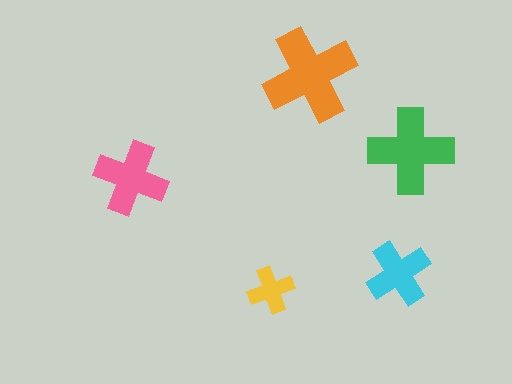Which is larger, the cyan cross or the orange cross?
The orange one.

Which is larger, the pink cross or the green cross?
The green one.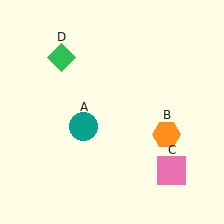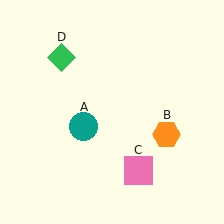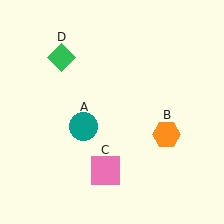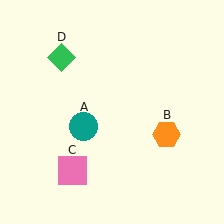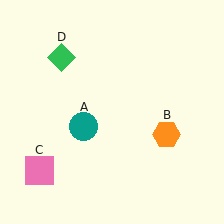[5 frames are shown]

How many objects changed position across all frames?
1 object changed position: pink square (object C).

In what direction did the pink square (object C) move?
The pink square (object C) moved left.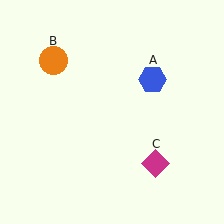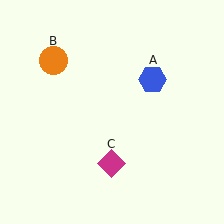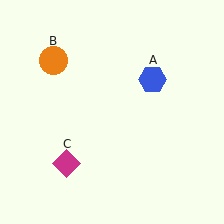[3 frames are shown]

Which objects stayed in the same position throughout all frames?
Blue hexagon (object A) and orange circle (object B) remained stationary.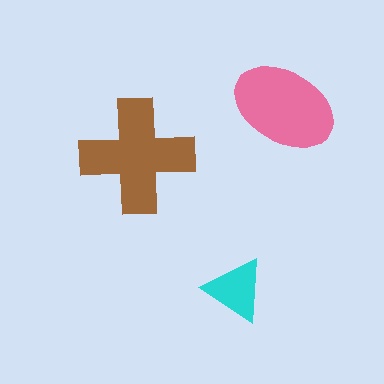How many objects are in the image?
There are 3 objects in the image.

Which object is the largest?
The brown cross.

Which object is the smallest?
The cyan triangle.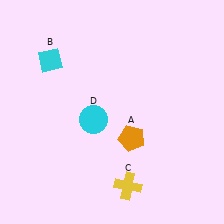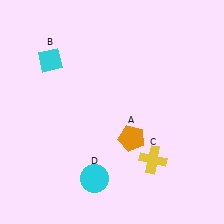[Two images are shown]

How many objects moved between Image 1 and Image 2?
2 objects moved between the two images.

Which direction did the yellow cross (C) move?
The yellow cross (C) moved up.